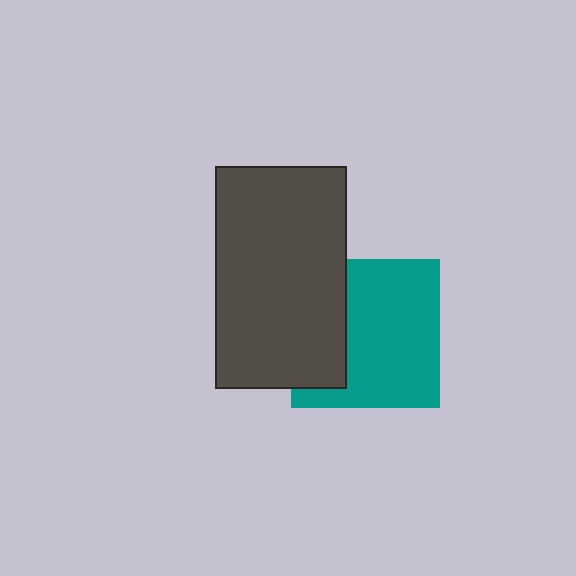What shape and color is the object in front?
The object in front is a dark gray rectangle.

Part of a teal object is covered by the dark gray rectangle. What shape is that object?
It is a square.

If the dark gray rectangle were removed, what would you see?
You would see the complete teal square.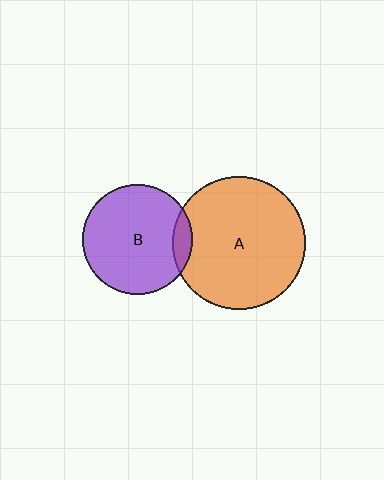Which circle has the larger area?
Circle A (orange).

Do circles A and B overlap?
Yes.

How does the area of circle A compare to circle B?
Approximately 1.5 times.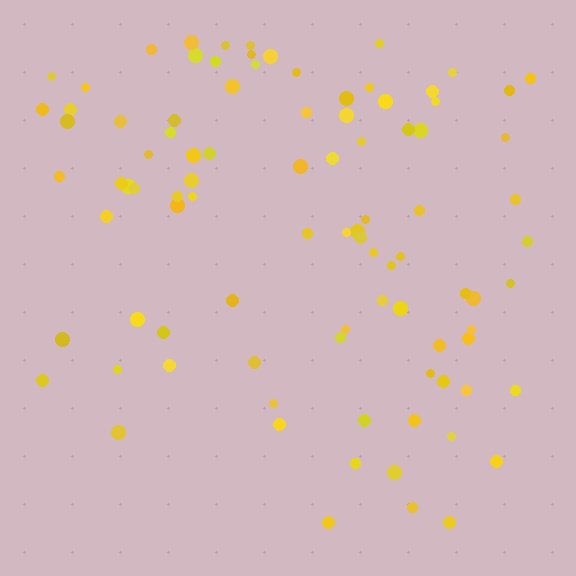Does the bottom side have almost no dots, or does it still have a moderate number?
Still a moderate number, just noticeably fewer than the top.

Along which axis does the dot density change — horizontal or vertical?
Vertical.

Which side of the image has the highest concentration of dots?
The top.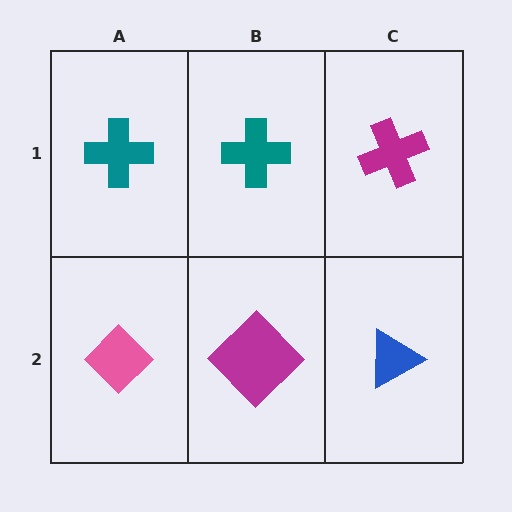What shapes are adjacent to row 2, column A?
A teal cross (row 1, column A), a magenta diamond (row 2, column B).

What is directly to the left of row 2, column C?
A magenta diamond.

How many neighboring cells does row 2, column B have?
3.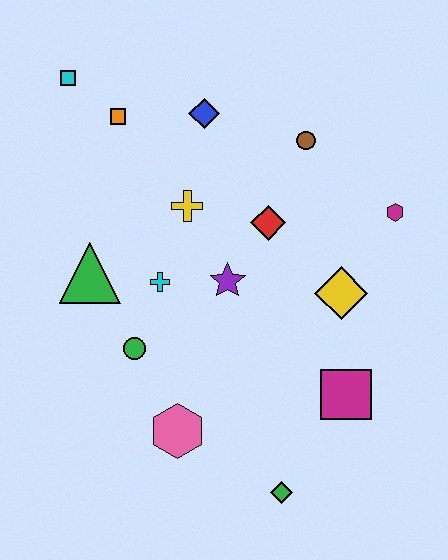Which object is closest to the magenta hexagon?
The yellow diamond is closest to the magenta hexagon.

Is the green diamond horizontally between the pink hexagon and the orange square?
No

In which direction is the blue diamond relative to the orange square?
The blue diamond is to the right of the orange square.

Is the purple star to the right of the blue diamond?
Yes